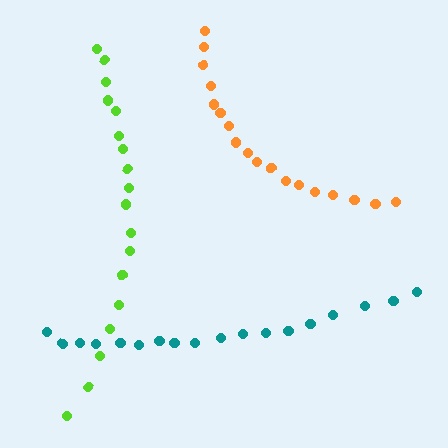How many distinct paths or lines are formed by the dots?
There are 3 distinct paths.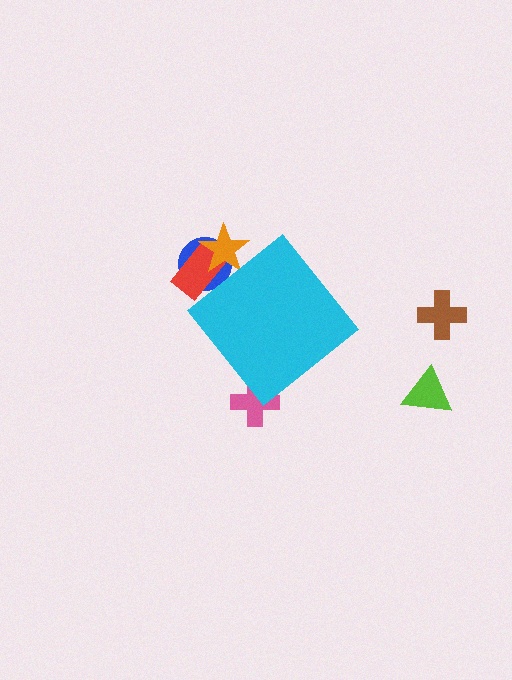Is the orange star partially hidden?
Yes, the orange star is partially hidden behind the cyan diamond.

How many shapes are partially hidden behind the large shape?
4 shapes are partially hidden.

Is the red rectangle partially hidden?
Yes, the red rectangle is partially hidden behind the cyan diamond.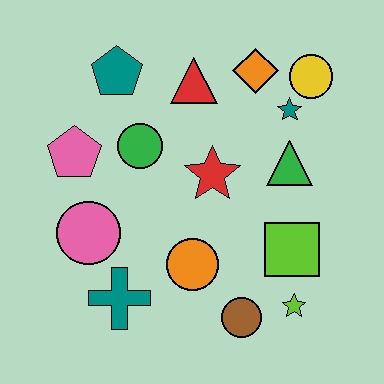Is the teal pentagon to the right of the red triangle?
No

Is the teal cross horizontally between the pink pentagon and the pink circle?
No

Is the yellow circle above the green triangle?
Yes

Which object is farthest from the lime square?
The teal pentagon is farthest from the lime square.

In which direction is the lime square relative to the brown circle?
The lime square is above the brown circle.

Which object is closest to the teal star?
The yellow circle is closest to the teal star.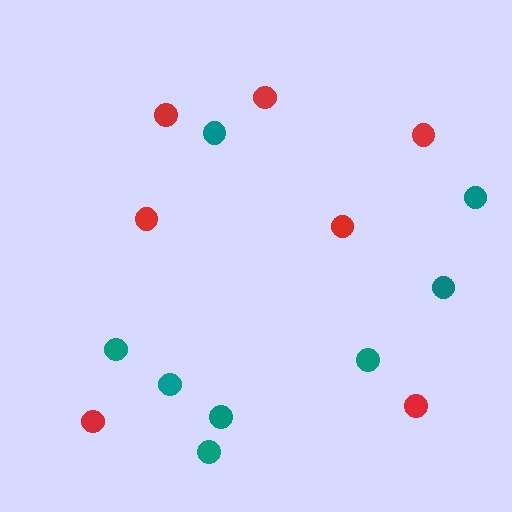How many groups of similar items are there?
There are 2 groups: one group of red circles (7) and one group of teal circles (8).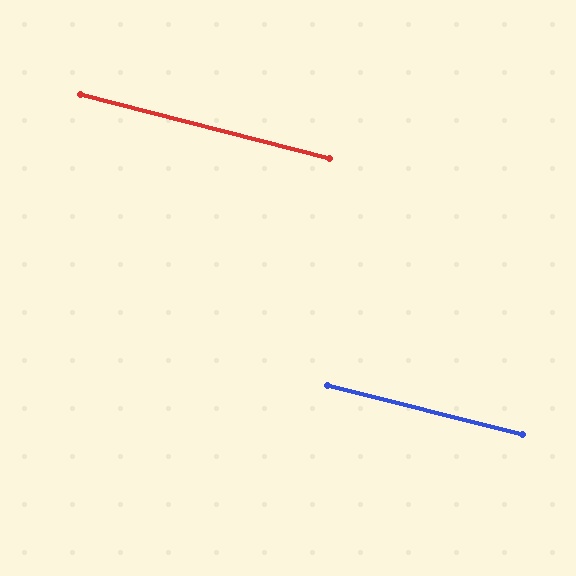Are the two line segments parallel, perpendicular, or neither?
Parallel — their directions differ by only 0.3°.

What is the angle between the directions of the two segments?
Approximately 0 degrees.